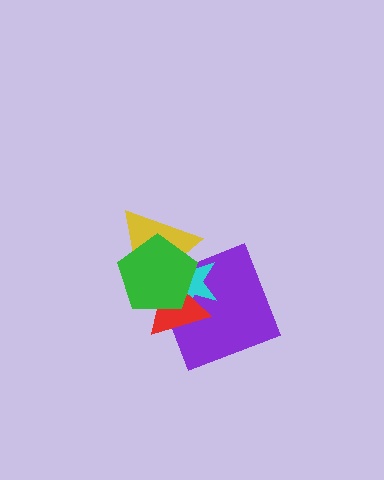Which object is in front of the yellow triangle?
The green pentagon is in front of the yellow triangle.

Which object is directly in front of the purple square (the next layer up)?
The cyan star is directly in front of the purple square.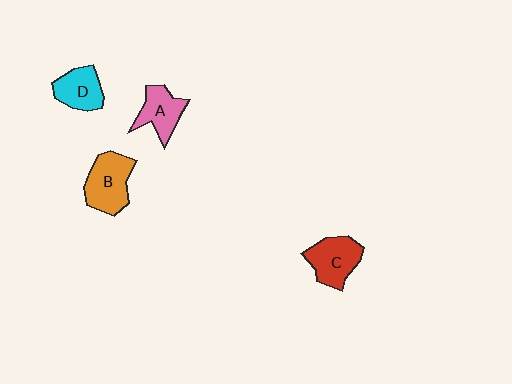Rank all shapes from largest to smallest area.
From largest to smallest: B (orange), C (red), A (pink), D (cyan).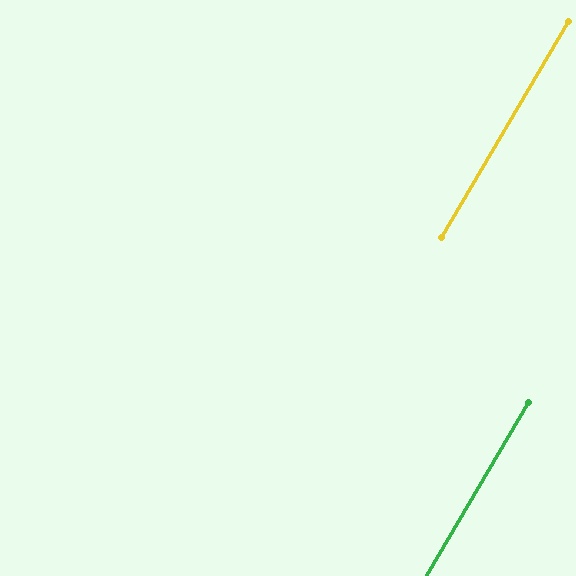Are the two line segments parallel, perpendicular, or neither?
Parallel — their directions differ by only 0.1°.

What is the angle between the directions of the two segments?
Approximately 0 degrees.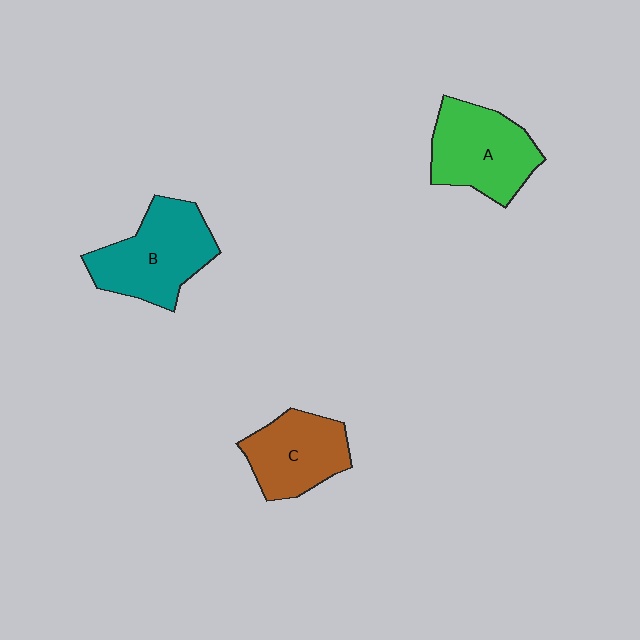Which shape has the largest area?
Shape B (teal).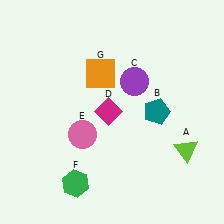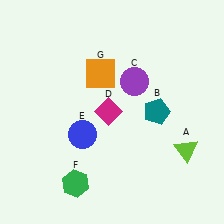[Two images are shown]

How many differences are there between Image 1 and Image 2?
There is 1 difference between the two images.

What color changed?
The circle (E) changed from pink in Image 1 to blue in Image 2.